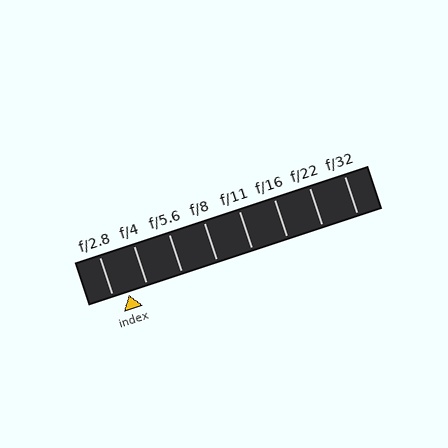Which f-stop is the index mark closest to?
The index mark is closest to f/2.8.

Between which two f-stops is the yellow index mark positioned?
The index mark is between f/2.8 and f/4.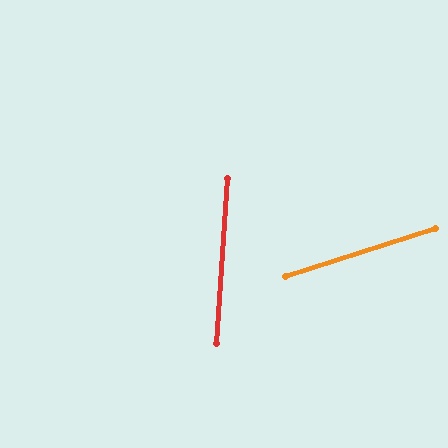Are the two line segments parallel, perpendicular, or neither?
Neither parallel nor perpendicular — they differ by about 68°.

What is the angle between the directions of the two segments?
Approximately 68 degrees.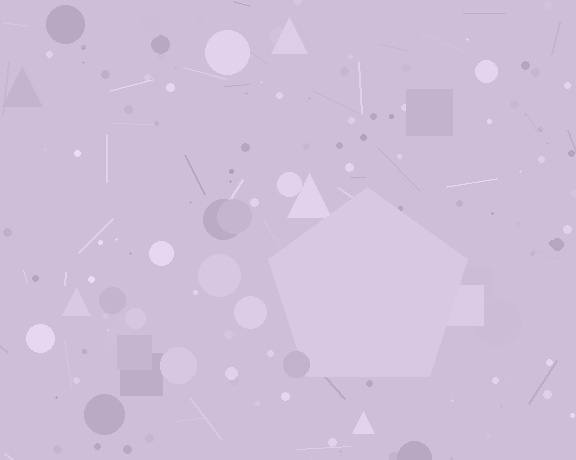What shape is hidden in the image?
A pentagon is hidden in the image.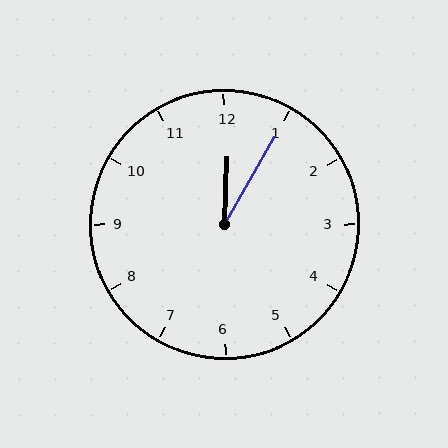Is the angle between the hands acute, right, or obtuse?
It is acute.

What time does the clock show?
12:05.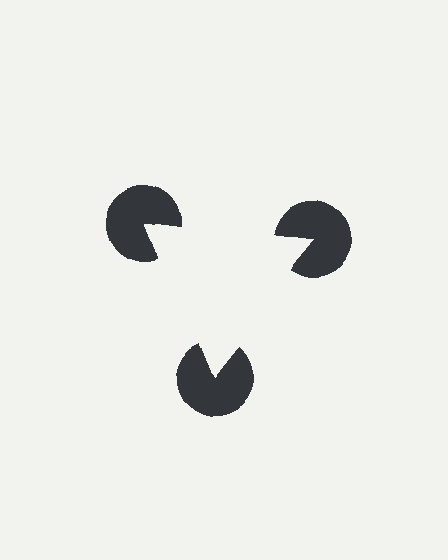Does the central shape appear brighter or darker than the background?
It typically appears slightly brighter than the background, even though no actual brightness change is drawn.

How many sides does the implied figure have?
3 sides.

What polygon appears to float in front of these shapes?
An illusory triangle — its edges are inferred from the aligned wedge cuts in the pac-man discs, not physically drawn.